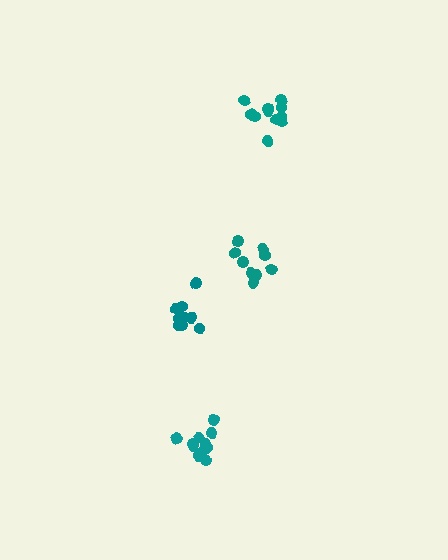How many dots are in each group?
Group 1: 11 dots, Group 2: 12 dots, Group 3: 12 dots, Group 4: 9 dots (44 total).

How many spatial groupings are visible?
There are 4 spatial groupings.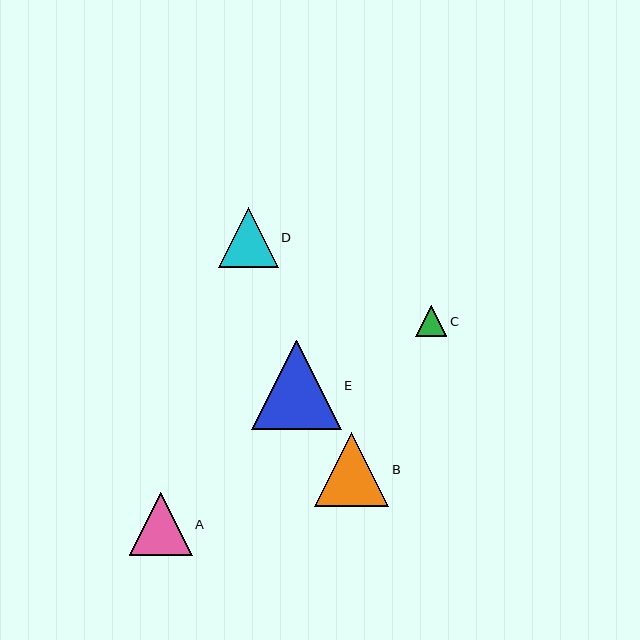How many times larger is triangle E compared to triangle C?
Triangle E is approximately 2.8 times the size of triangle C.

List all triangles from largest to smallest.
From largest to smallest: E, B, A, D, C.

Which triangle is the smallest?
Triangle C is the smallest with a size of approximately 32 pixels.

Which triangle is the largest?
Triangle E is the largest with a size of approximately 89 pixels.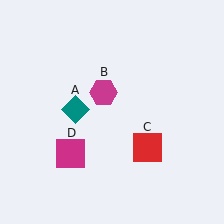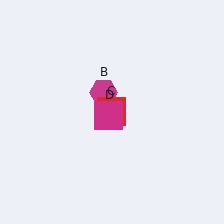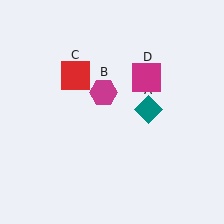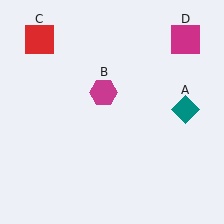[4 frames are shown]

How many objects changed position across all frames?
3 objects changed position: teal diamond (object A), red square (object C), magenta square (object D).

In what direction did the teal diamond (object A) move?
The teal diamond (object A) moved right.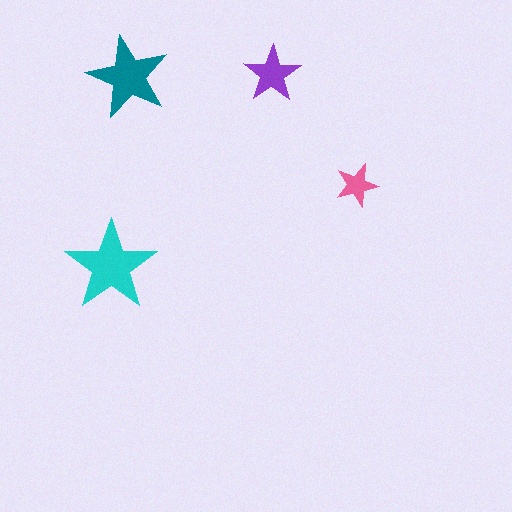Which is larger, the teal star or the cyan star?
The cyan one.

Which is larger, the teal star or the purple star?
The teal one.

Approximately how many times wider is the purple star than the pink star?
About 1.5 times wider.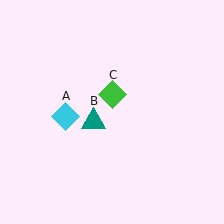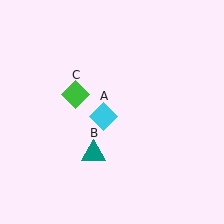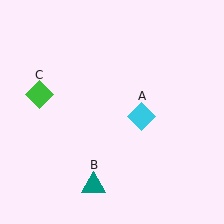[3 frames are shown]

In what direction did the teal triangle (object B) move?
The teal triangle (object B) moved down.